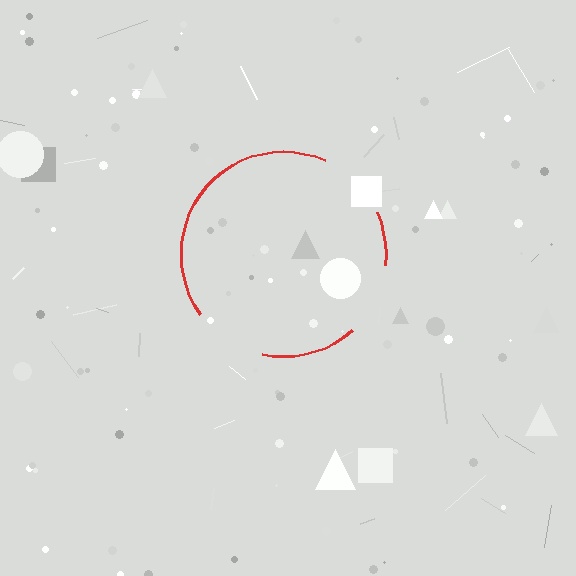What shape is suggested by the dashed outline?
The dashed outline suggests a circle.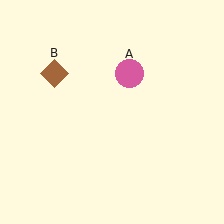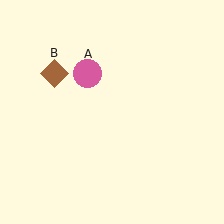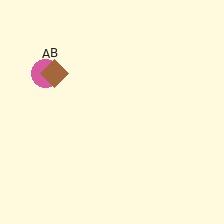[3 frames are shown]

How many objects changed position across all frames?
1 object changed position: pink circle (object A).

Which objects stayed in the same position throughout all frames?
Brown diamond (object B) remained stationary.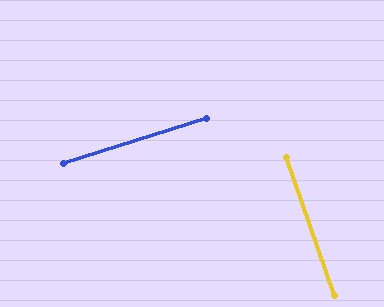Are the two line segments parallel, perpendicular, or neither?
Perpendicular — they meet at approximately 88°.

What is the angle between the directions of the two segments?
Approximately 88 degrees.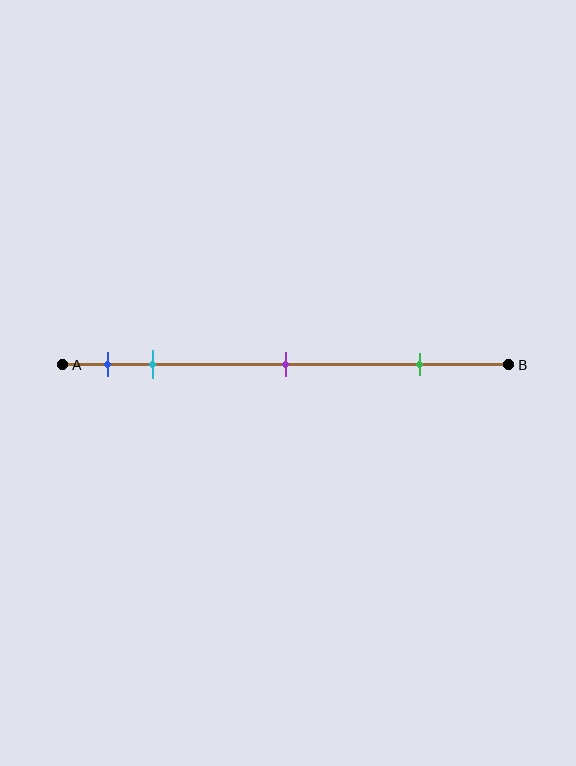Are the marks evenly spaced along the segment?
No, the marks are not evenly spaced.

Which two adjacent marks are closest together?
The blue and cyan marks are the closest adjacent pair.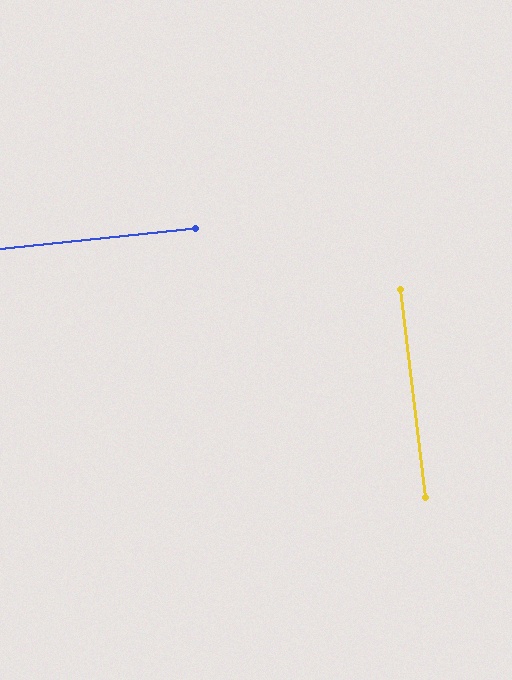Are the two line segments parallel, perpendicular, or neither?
Perpendicular — they meet at approximately 89°.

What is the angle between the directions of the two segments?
Approximately 89 degrees.